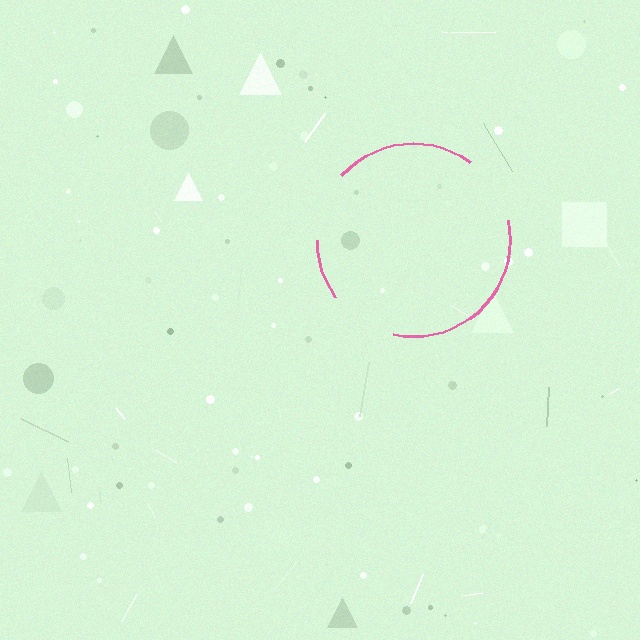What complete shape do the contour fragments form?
The contour fragments form a circle.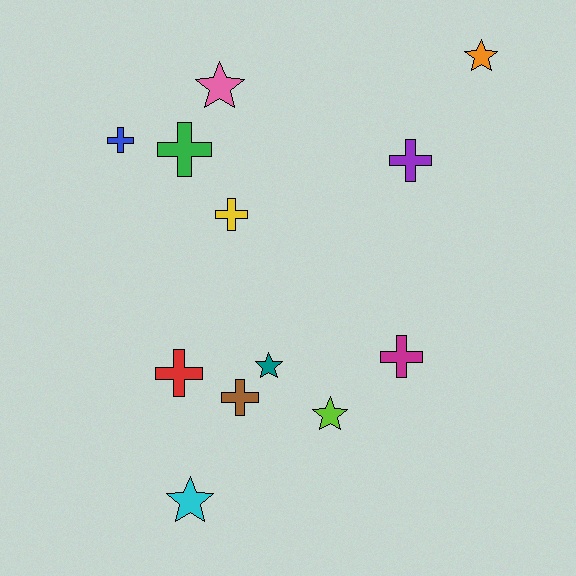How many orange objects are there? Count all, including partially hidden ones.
There is 1 orange object.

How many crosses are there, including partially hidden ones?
There are 7 crosses.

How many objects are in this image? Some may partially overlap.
There are 12 objects.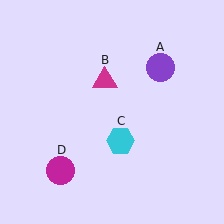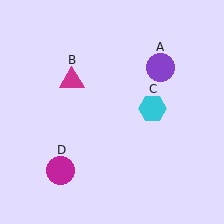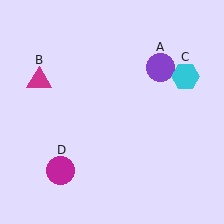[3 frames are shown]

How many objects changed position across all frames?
2 objects changed position: magenta triangle (object B), cyan hexagon (object C).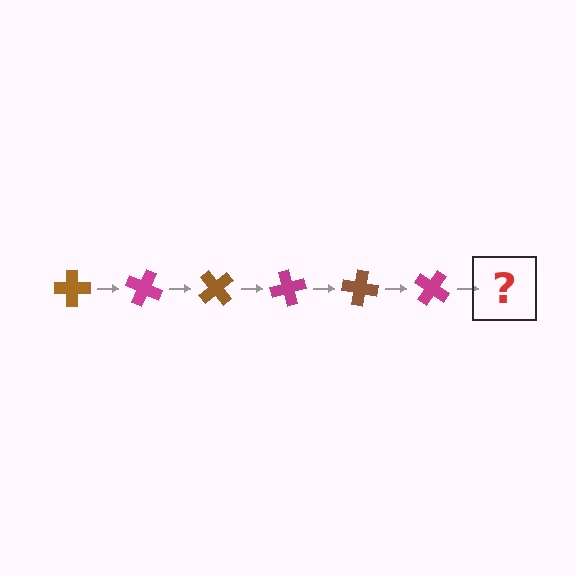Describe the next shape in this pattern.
It should be a brown cross, rotated 150 degrees from the start.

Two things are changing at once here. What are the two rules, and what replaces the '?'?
The two rules are that it rotates 25 degrees each step and the color cycles through brown and magenta. The '?' should be a brown cross, rotated 150 degrees from the start.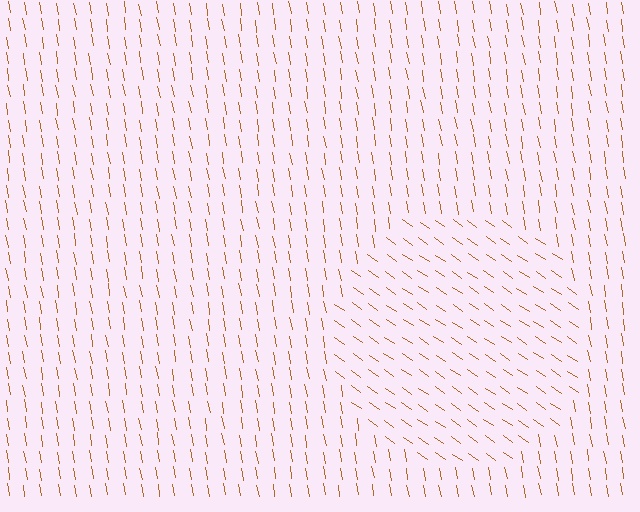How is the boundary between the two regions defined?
The boundary is defined purely by a change in line orientation (approximately 45 degrees difference). All lines are the same color and thickness.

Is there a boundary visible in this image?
Yes, there is a texture boundary formed by a change in line orientation.